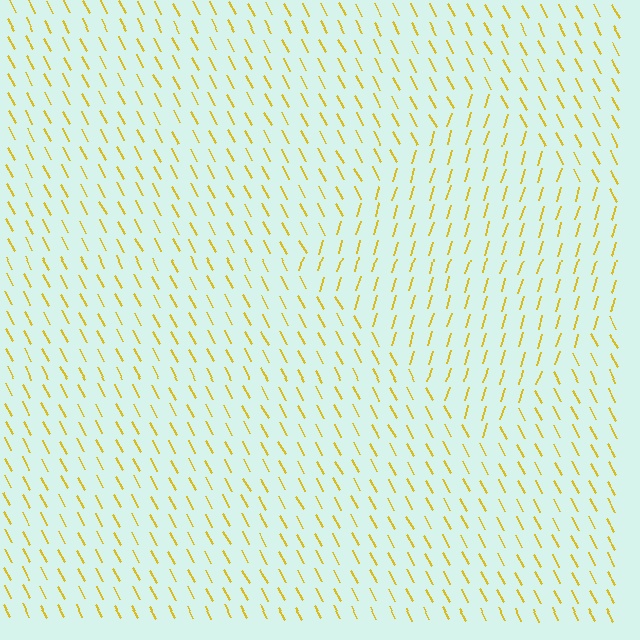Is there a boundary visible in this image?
Yes, there is a texture boundary formed by a change in line orientation.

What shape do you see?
I see a diamond.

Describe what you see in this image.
The image is filled with small yellow line segments. A diamond region in the image has lines oriented differently from the surrounding lines, creating a visible texture boundary.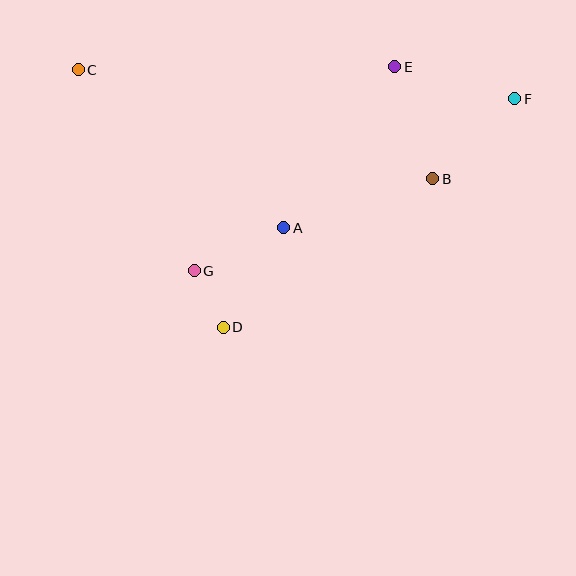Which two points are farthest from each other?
Points C and F are farthest from each other.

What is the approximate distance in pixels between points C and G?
The distance between C and G is approximately 232 pixels.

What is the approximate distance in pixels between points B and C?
The distance between B and C is approximately 371 pixels.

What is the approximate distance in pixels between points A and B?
The distance between A and B is approximately 157 pixels.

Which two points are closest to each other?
Points D and G are closest to each other.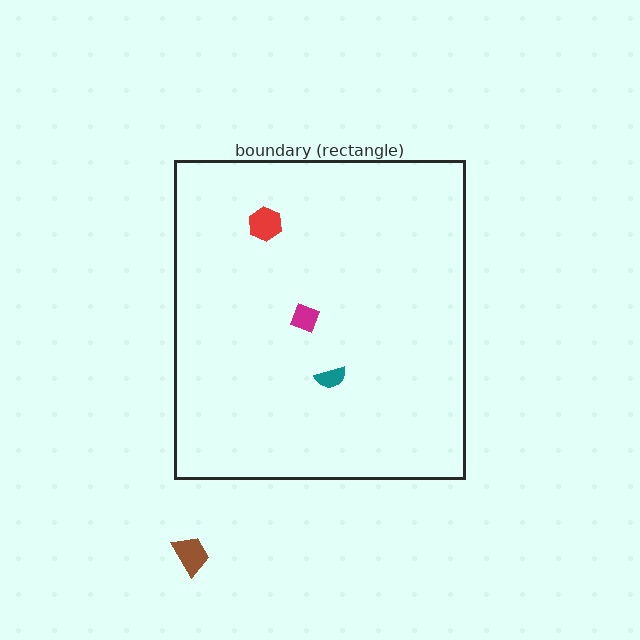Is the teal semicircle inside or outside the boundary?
Inside.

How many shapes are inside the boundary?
3 inside, 1 outside.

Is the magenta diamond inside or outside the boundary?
Inside.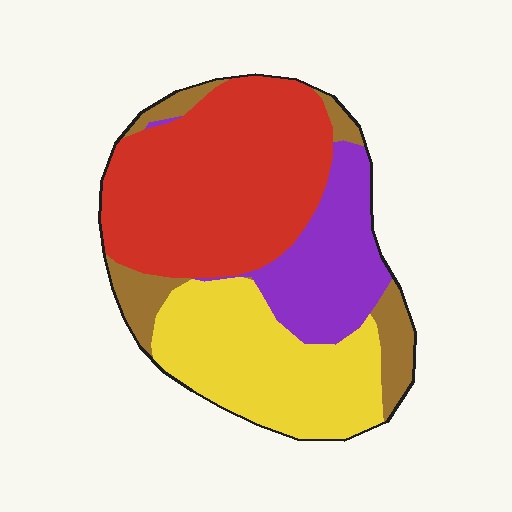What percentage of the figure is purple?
Purple covers 18% of the figure.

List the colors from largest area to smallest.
From largest to smallest: red, yellow, purple, brown.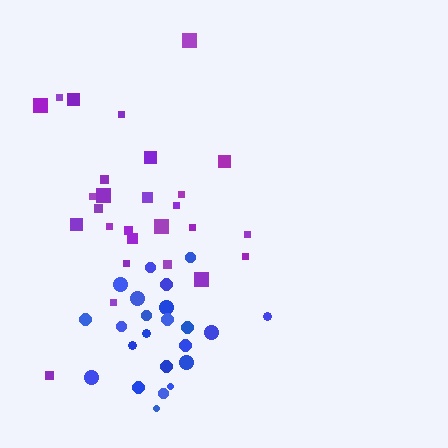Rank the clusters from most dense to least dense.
blue, purple.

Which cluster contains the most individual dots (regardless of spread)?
Purple (27).